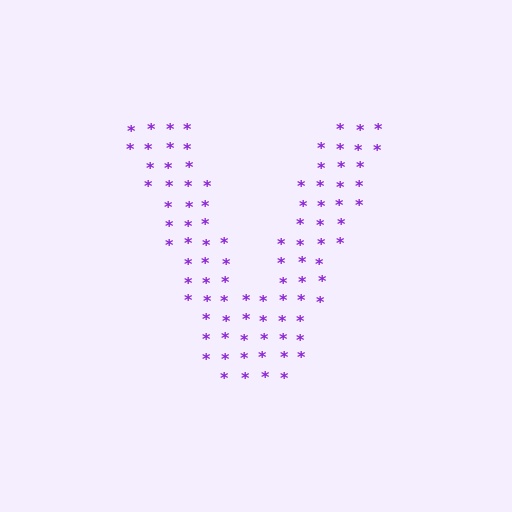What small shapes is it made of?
It is made of small asterisks.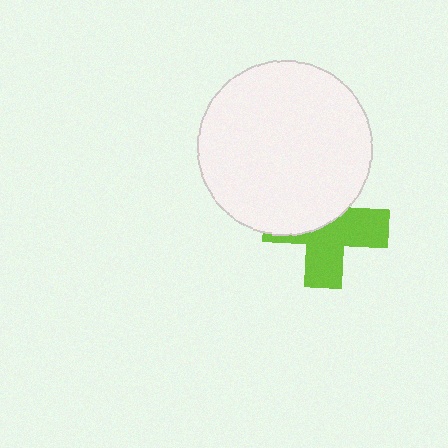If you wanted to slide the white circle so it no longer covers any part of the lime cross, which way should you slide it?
Slide it up — that is the most direct way to separate the two shapes.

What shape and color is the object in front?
The object in front is a white circle.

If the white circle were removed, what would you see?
You would see the complete lime cross.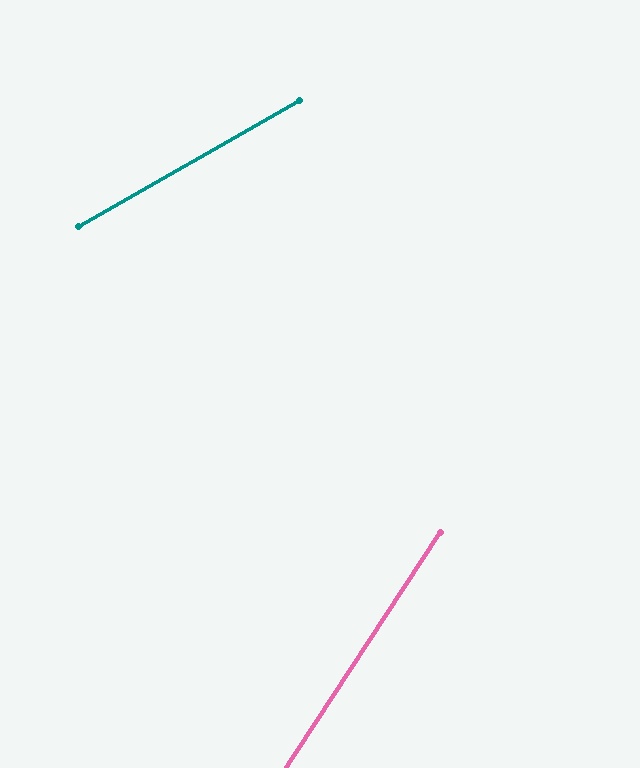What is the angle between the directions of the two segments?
Approximately 27 degrees.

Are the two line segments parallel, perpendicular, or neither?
Neither parallel nor perpendicular — they differ by about 27°.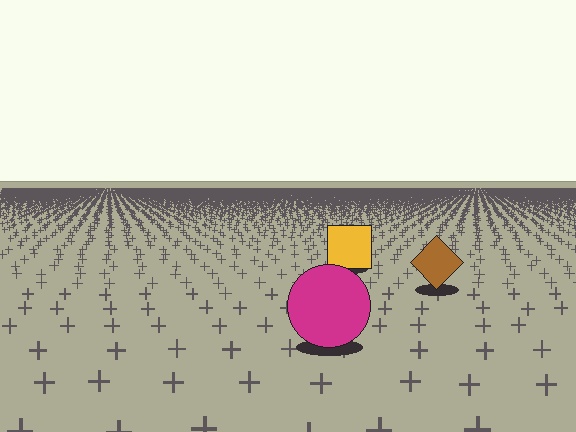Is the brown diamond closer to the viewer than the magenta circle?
No. The magenta circle is closer — you can tell from the texture gradient: the ground texture is coarser near it.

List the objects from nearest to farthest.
From nearest to farthest: the magenta circle, the brown diamond, the yellow square.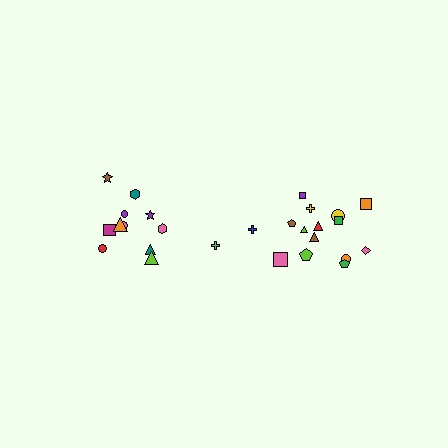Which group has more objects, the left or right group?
The right group.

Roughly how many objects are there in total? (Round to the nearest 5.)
Roughly 25 objects in total.